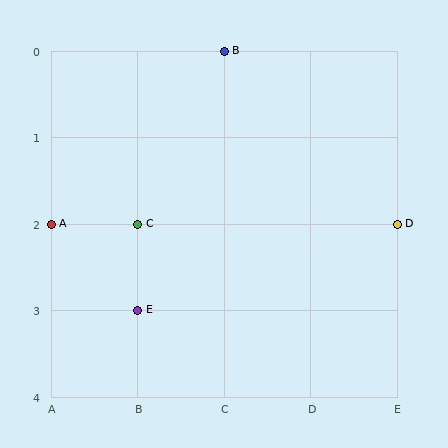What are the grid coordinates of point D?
Point D is at grid coordinates (E, 2).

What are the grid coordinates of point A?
Point A is at grid coordinates (A, 2).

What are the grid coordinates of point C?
Point C is at grid coordinates (B, 2).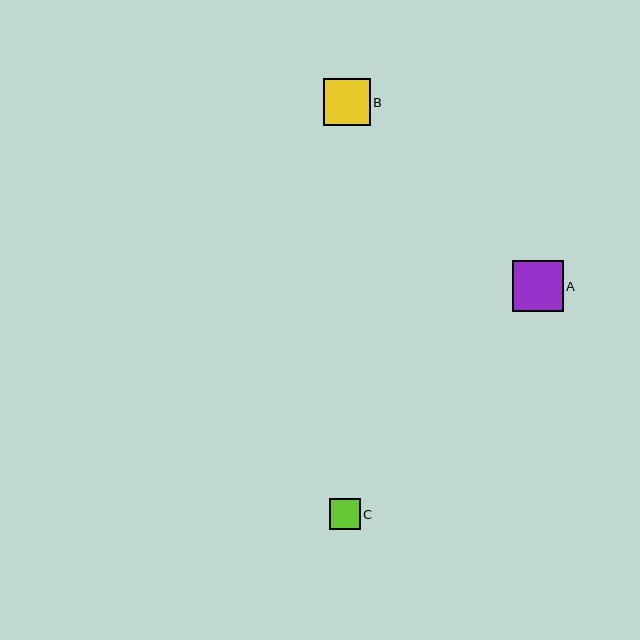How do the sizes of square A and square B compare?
Square A and square B are approximately the same size.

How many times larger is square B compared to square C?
Square B is approximately 1.6 times the size of square C.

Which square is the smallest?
Square C is the smallest with a size of approximately 31 pixels.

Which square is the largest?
Square A is the largest with a size of approximately 51 pixels.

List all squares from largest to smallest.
From largest to smallest: A, B, C.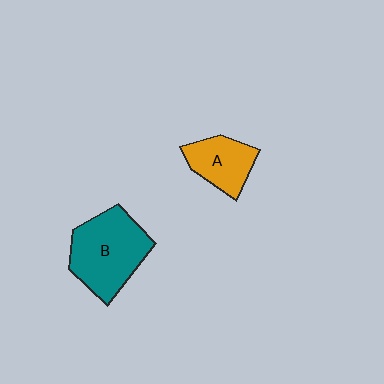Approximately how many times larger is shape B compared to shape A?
Approximately 1.7 times.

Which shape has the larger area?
Shape B (teal).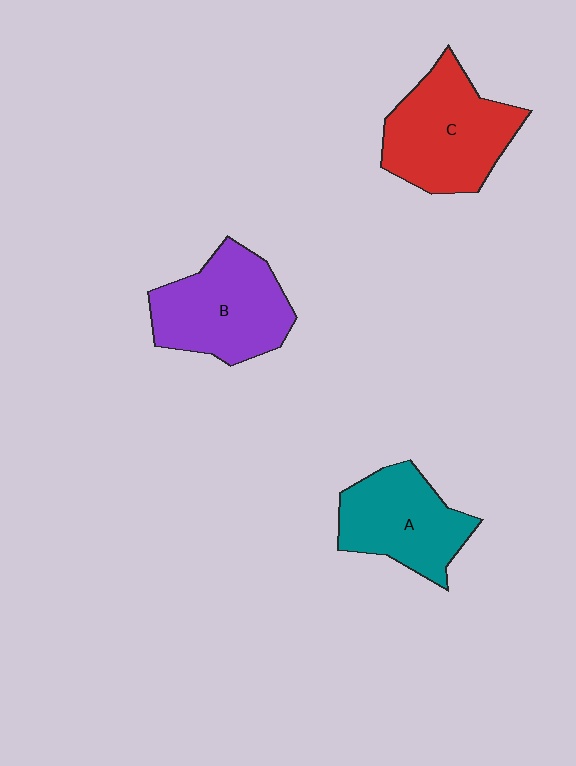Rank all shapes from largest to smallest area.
From largest to smallest: C (red), B (purple), A (teal).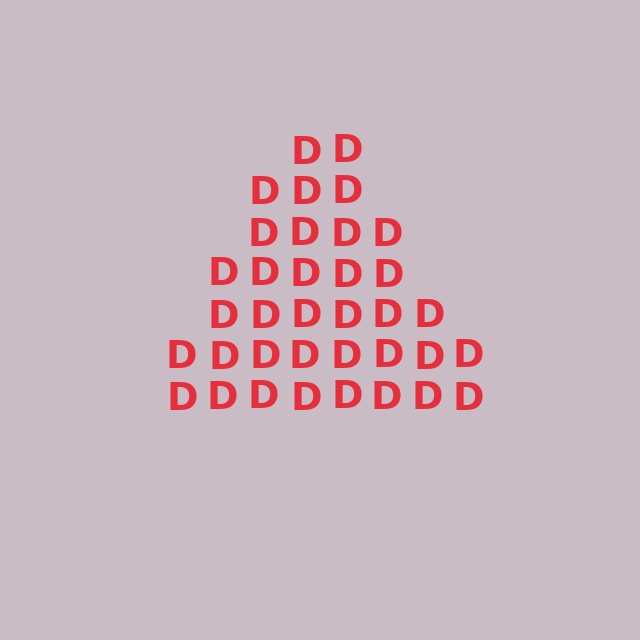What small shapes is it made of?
It is made of small letter D's.